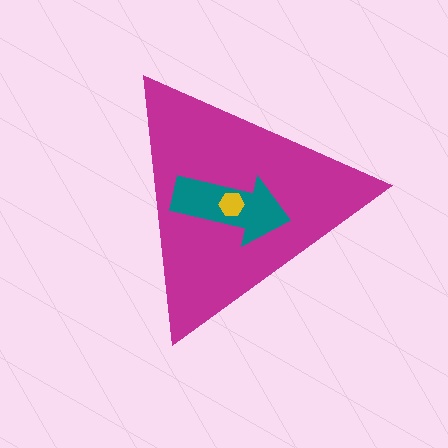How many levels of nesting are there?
3.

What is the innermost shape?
The yellow hexagon.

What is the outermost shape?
The magenta triangle.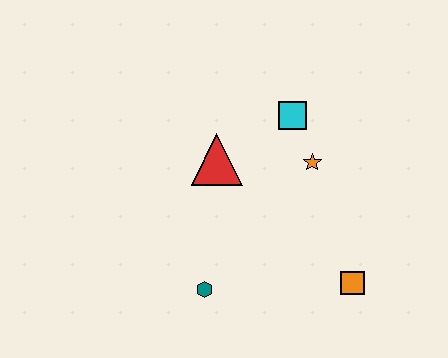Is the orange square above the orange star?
No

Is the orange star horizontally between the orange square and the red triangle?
Yes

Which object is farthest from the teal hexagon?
The cyan square is farthest from the teal hexagon.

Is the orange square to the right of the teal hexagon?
Yes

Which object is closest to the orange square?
The orange star is closest to the orange square.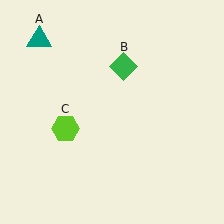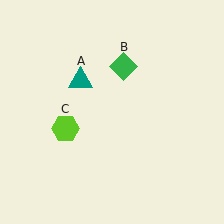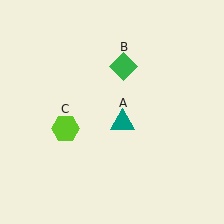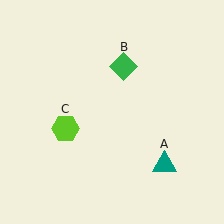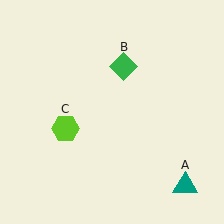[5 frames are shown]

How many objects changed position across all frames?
1 object changed position: teal triangle (object A).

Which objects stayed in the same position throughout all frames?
Green diamond (object B) and lime hexagon (object C) remained stationary.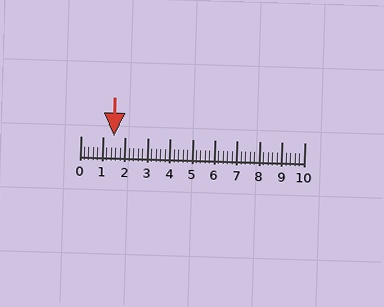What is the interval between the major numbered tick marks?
The major tick marks are spaced 1 units apart.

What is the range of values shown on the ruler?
The ruler shows values from 0 to 10.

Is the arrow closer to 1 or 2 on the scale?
The arrow is closer to 2.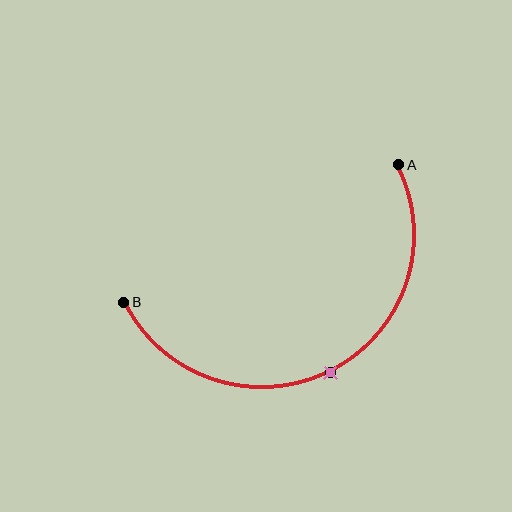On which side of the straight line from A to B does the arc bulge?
The arc bulges below the straight line connecting A and B.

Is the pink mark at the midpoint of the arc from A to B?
Yes. The pink mark lies on the arc at equal arc-length from both A and B — it is the arc midpoint.